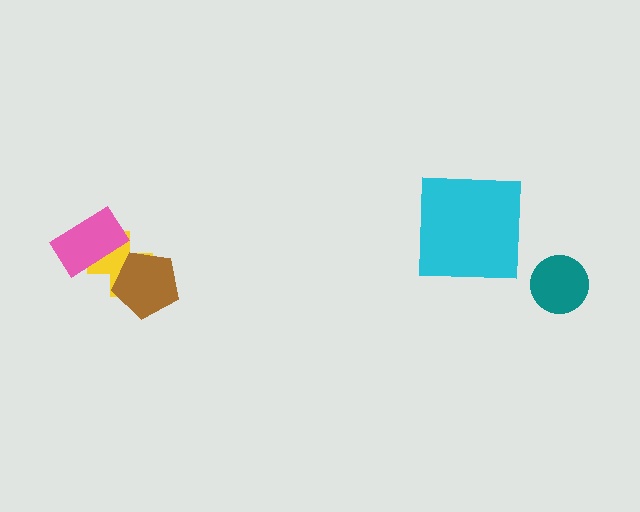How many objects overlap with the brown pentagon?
1 object overlaps with the brown pentagon.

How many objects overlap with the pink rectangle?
1 object overlaps with the pink rectangle.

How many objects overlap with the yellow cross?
2 objects overlap with the yellow cross.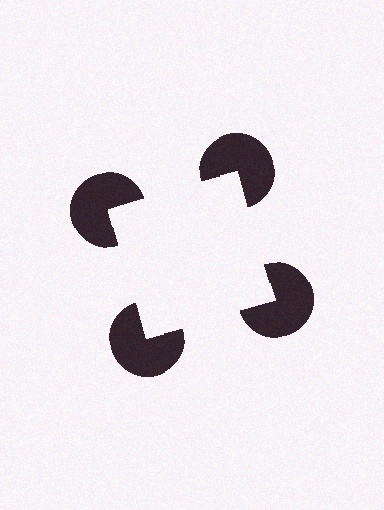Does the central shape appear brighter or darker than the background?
It typically appears slightly brighter than the background, even though no actual brightness change is drawn.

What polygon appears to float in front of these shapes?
An illusory square — its edges are inferred from the aligned wedge cuts in the pac-man discs, not physically drawn.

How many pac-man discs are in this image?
There are 4 — one at each vertex of the illusory square.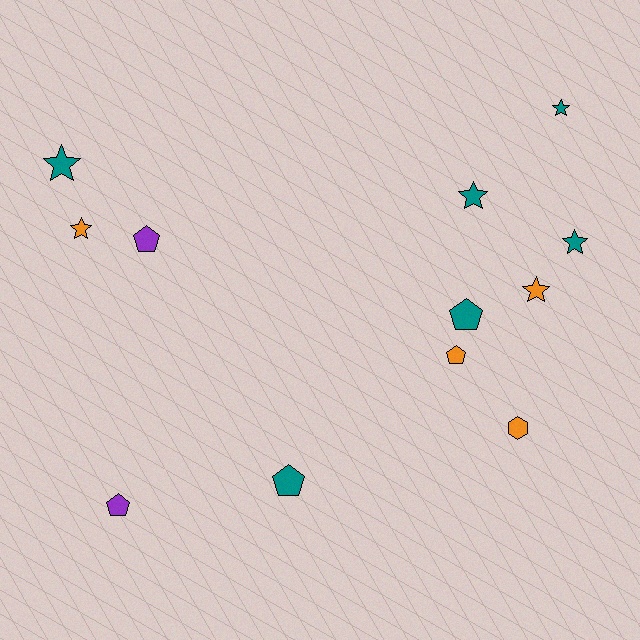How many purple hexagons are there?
There are no purple hexagons.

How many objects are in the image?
There are 12 objects.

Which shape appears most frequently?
Star, with 6 objects.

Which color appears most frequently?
Teal, with 6 objects.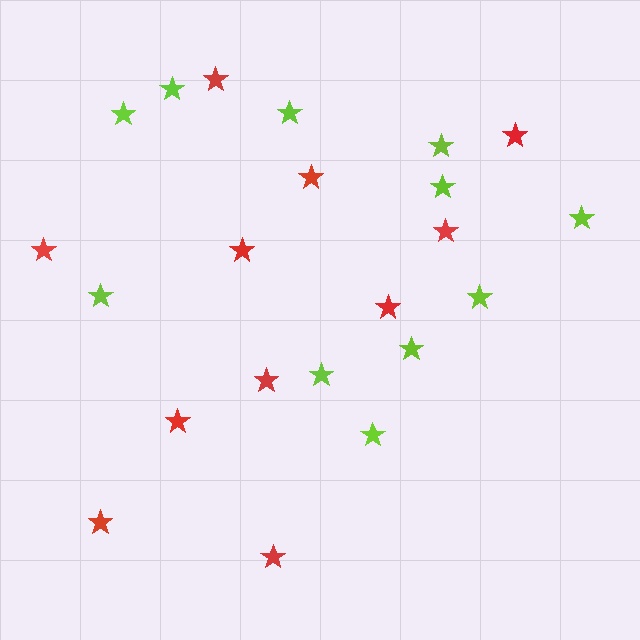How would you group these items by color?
There are 2 groups: one group of lime stars (11) and one group of red stars (11).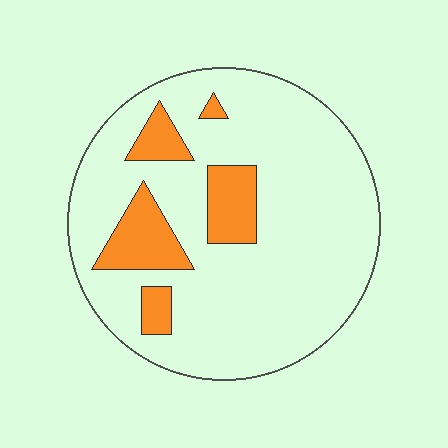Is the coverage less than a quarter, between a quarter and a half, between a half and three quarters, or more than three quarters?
Less than a quarter.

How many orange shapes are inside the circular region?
5.